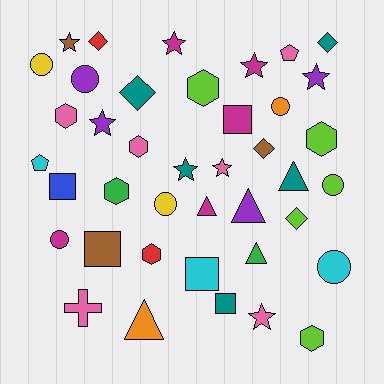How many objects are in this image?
There are 40 objects.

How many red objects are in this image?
There are 2 red objects.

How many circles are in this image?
There are 7 circles.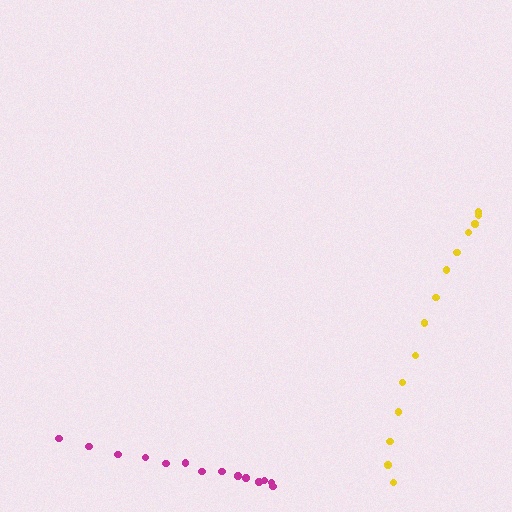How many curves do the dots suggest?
There are 2 distinct paths.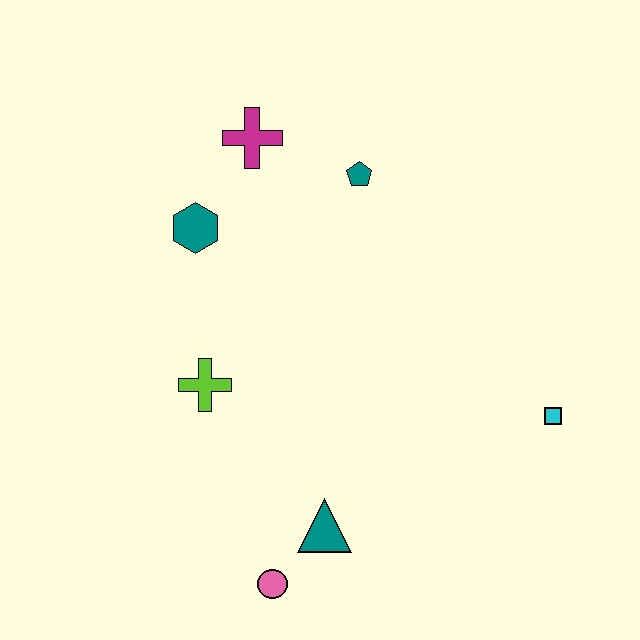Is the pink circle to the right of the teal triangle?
No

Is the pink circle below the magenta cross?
Yes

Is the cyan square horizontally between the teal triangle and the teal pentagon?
No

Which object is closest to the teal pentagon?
The magenta cross is closest to the teal pentagon.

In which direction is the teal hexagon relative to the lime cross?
The teal hexagon is above the lime cross.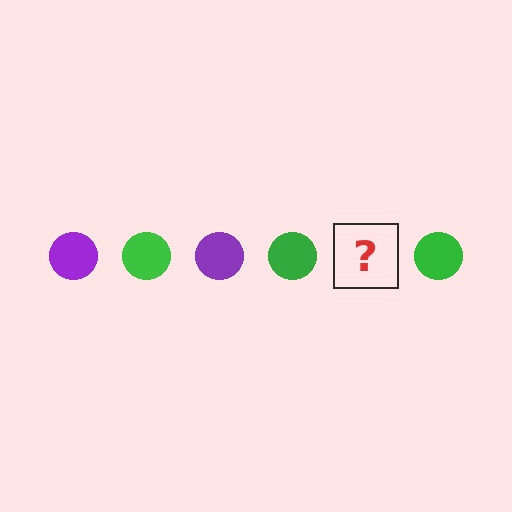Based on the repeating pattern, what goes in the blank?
The blank should be a purple circle.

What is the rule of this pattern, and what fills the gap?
The rule is that the pattern cycles through purple, green circles. The gap should be filled with a purple circle.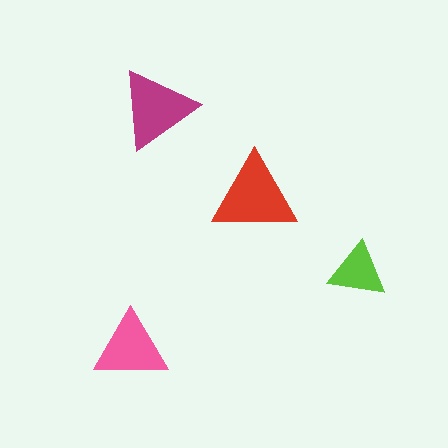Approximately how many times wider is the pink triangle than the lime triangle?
About 1.5 times wider.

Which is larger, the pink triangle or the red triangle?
The red one.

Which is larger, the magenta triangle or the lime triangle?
The magenta one.